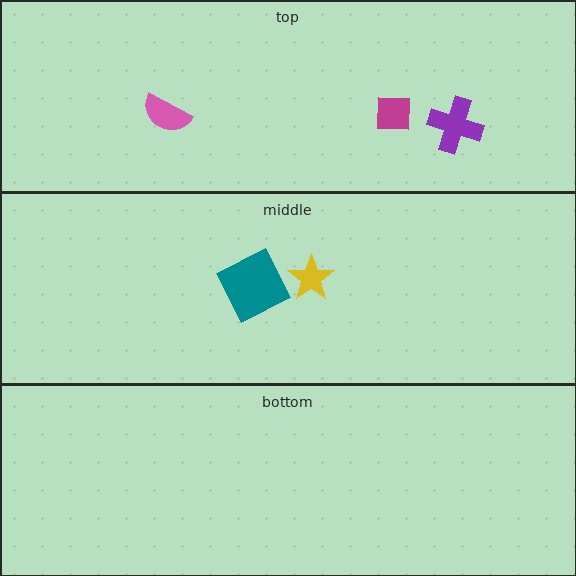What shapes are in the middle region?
The teal square, the yellow star.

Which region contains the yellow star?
The middle region.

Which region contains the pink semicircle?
The top region.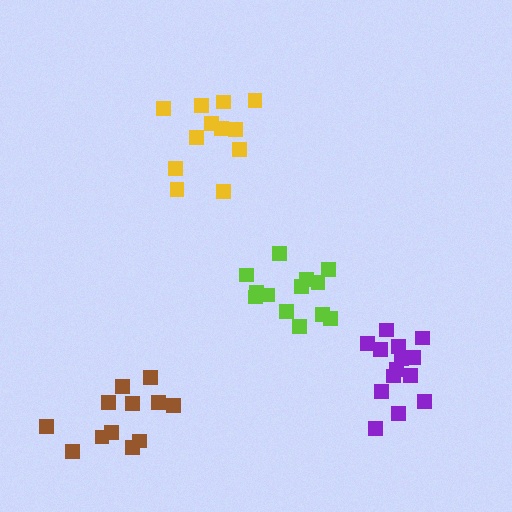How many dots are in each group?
Group 1: 13 dots, Group 2: 14 dots, Group 3: 12 dots, Group 4: 12 dots (51 total).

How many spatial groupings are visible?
There are 4 spatial groupings.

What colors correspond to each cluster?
The clusters are colored: lime, purple, brown, yellow.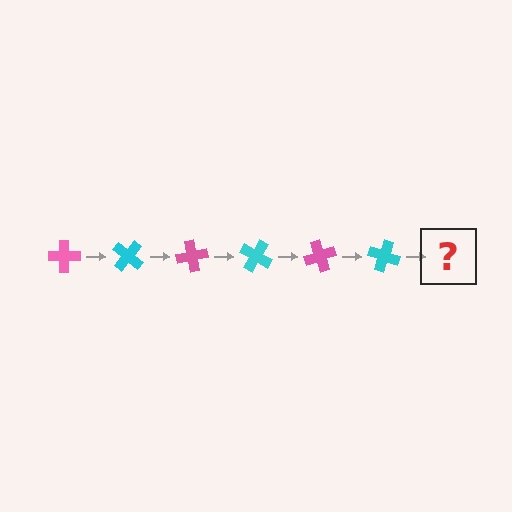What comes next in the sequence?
The next element should be a pink cross, rotated 240 degrees from the start.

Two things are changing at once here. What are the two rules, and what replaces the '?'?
The two rules are that it rotates 40 degrees each step and the color cycles through pink and cyan. The '?' should be a pink cross, rotated 240 degrees from the start.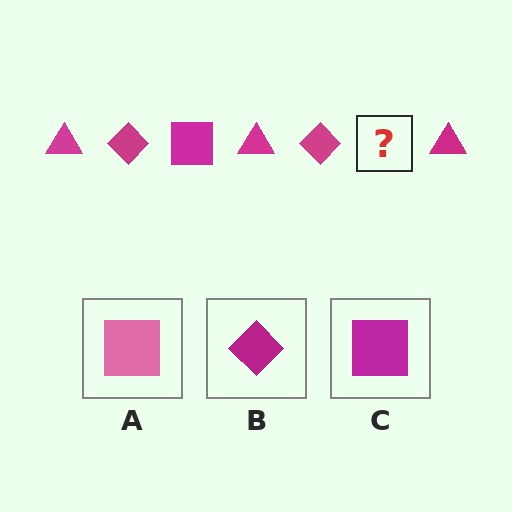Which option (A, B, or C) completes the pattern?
C.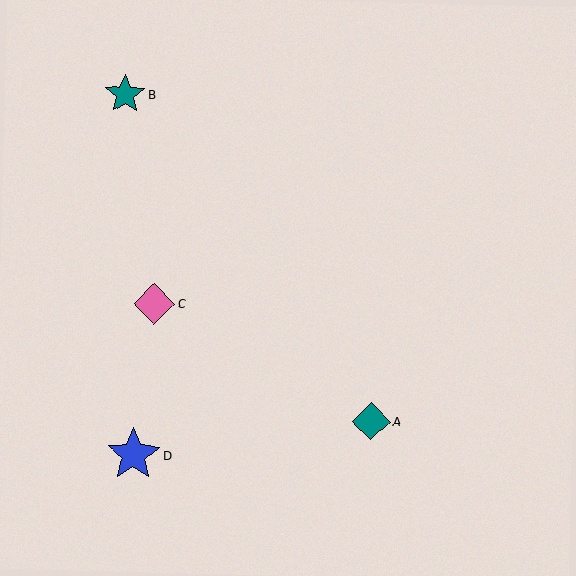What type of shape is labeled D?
Shape D is a blue star.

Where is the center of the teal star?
The center of the teal star is at (125, 94).